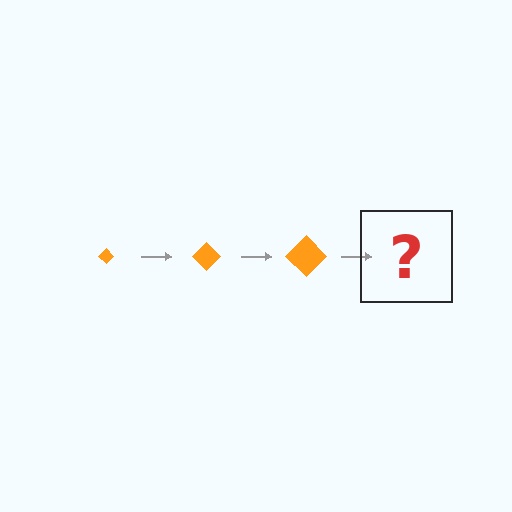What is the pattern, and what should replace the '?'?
The pattern is that the diamond gets progressively larger each step. The '?' should be an orange diamond, larger than the previous one.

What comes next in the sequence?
The next element should be an orange diamond, larger than the previous one.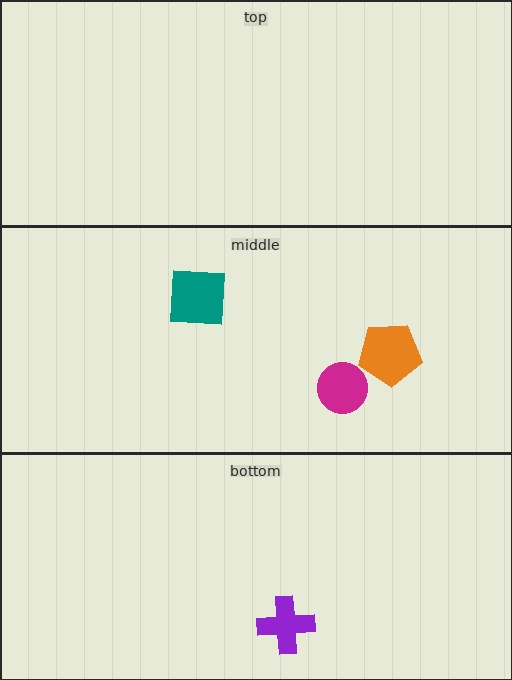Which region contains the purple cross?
The bottom region.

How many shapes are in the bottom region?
1.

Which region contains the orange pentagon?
The middle region.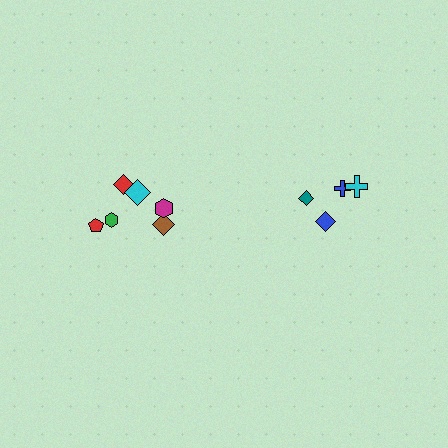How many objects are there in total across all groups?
There are 10 objects.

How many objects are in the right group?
There are 4 objects.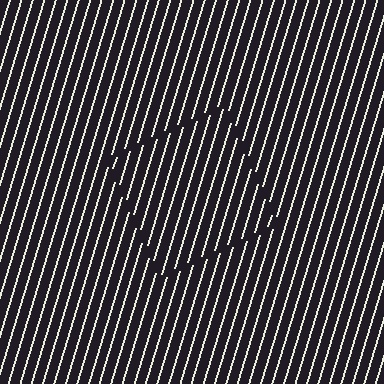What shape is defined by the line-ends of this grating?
An illusory square. The interior of the shape contains the same grating, shifted by half a period — the contour is defined by the phase discontinuity where line-ends from the inner and outer gratings abut.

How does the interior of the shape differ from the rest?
The interior of the shape contains the same grating, shifted by half a period — the contour is defined by the phase discontinuity where line-ends from the inner and outer gratings abut.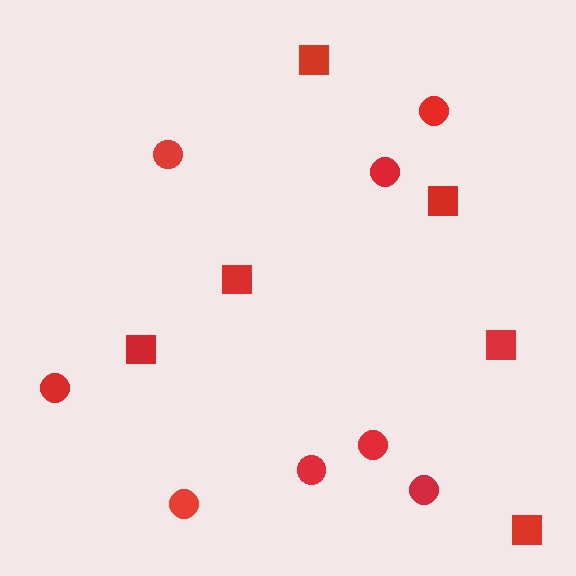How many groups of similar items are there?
There are 2 groups: one group of circles (8) and one group of squares (6).